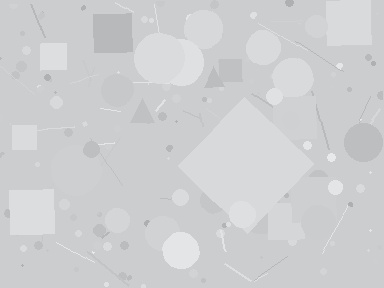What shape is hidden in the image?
A diamond is hidden in the image.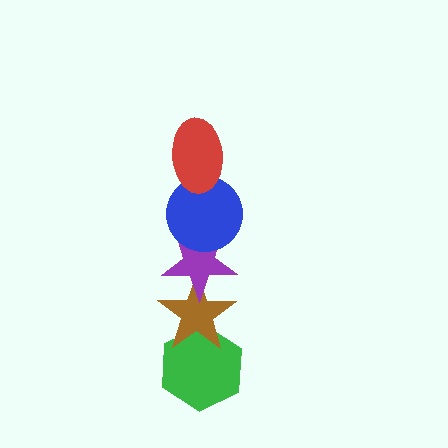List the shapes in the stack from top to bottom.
From top to bottom: the red ellipse, the blue circle, the purple star, the brown star, the green hexagon.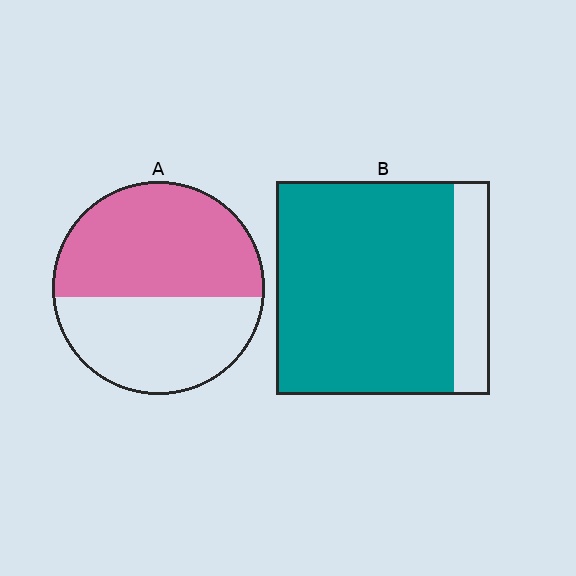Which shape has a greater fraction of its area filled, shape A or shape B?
Shape B.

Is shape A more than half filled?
Yes.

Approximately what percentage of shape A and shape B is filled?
A is approximately 55% and B is approximately 85%.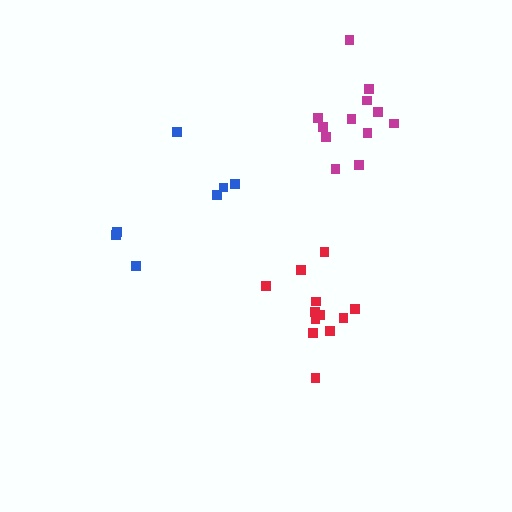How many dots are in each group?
Group 1: 12 dots, Group 2: 7 dots, Group 3: 12 dots (31 total).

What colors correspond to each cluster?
The clusters are colored: magenta, blue, red.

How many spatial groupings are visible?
There are 3 spatial groupings.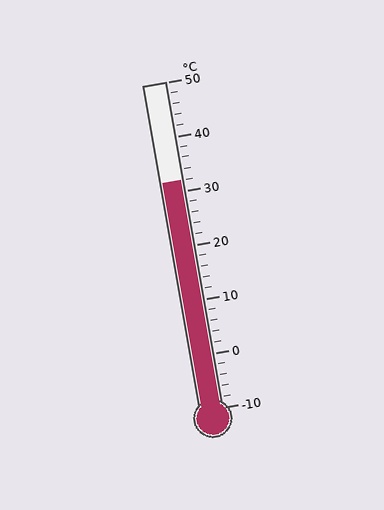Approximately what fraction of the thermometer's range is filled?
The thermometer is filled to approximately 70% of its range.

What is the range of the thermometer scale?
The thermometer scale ranges from -10°C to 50°C.